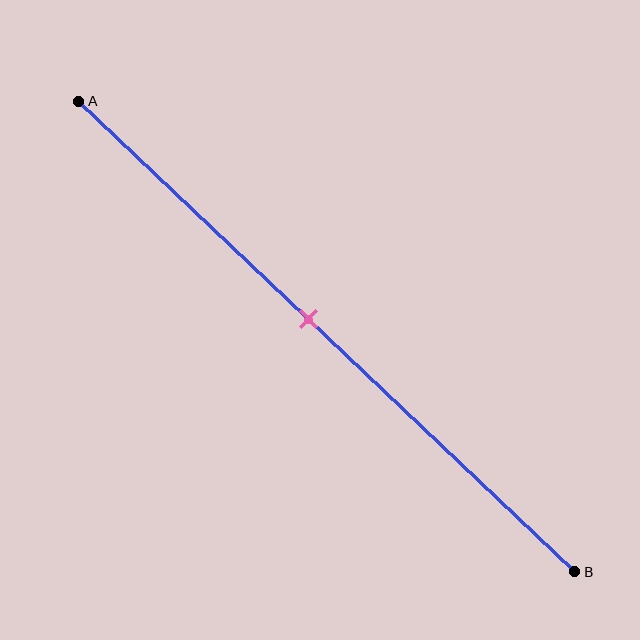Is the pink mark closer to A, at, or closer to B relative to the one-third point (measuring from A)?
The pink mark is closer to point B than the one-third point of segment AB.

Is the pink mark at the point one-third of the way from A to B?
No, the mark is at about 45% from A, not at the 33% one-third point.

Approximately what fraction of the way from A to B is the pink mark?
The pink mark is approximately 45% of the way from A to B.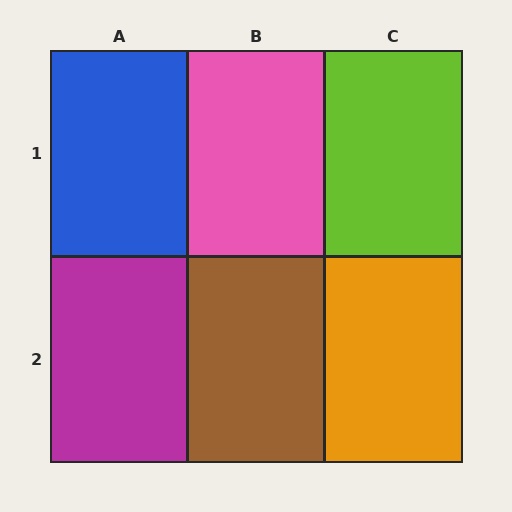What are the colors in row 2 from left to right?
Magenta, brown, orange.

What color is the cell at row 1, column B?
Pink.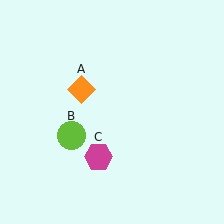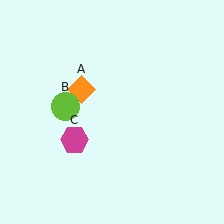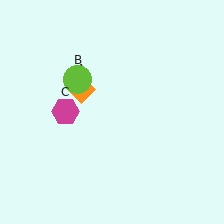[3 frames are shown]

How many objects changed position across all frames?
2 objects changed position: lime circle (object B), magenta hexagon (object C).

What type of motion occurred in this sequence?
The lime circle (object B), magenta hexagon (object C) rotated clockwise around the center of the scene.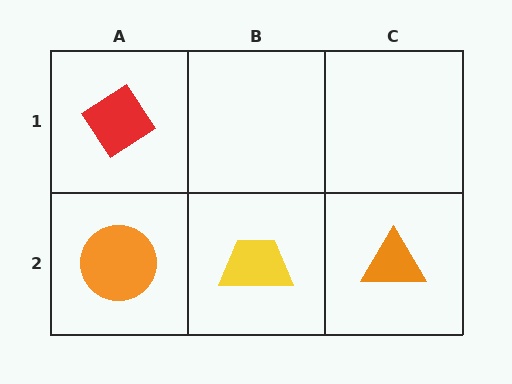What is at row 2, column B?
A yellow trapezoid.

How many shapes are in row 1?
1 shape.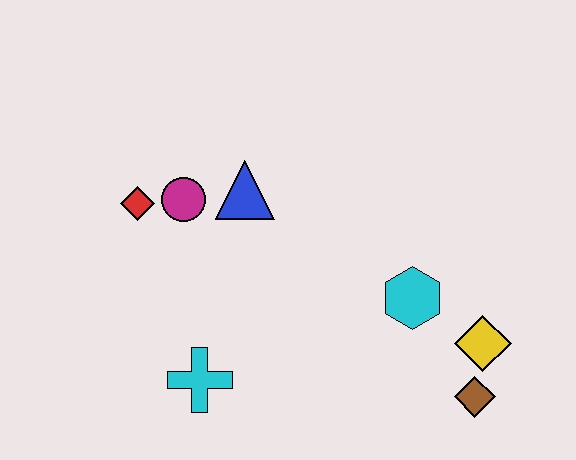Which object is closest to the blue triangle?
The magenta circle is closest to the blue triangle.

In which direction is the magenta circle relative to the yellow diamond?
The magenta circle is to the left of the yellow diamond.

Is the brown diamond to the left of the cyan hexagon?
No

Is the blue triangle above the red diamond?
Yes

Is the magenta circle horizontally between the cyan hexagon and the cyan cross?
No